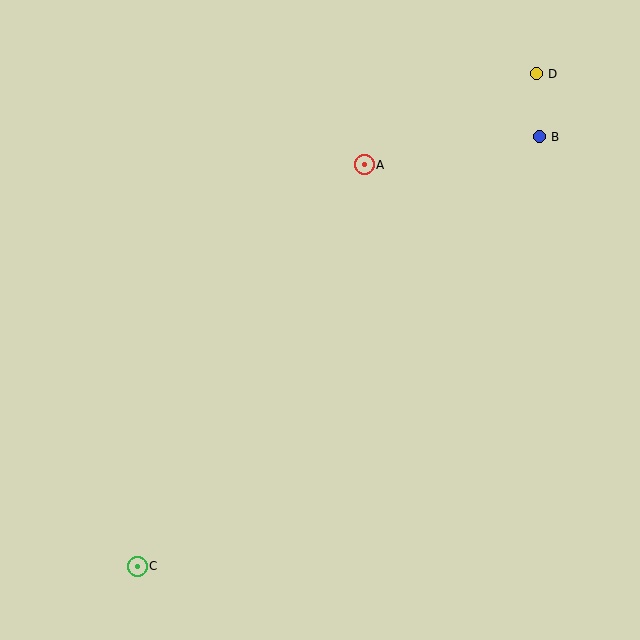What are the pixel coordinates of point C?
Point C is at (137, 566).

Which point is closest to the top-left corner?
Point A is closest to the top-left corner.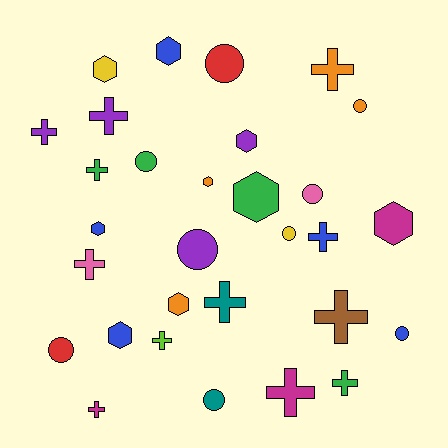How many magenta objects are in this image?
There are 3 magenta objects.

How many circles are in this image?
There are 9 circles.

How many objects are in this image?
There are 30 objects.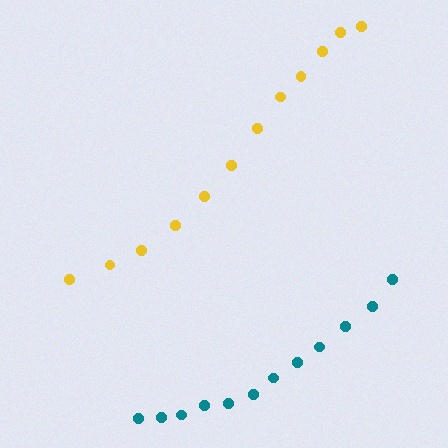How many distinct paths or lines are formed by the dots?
There are 2 distinct paths.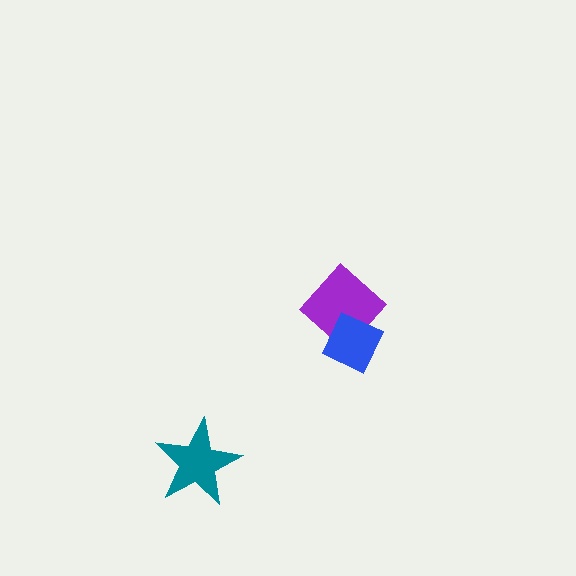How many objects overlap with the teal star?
0 objects overlap with the teal star.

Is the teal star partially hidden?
No, no other shape covers it.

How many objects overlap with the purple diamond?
1 object overlaps with the purple diamond.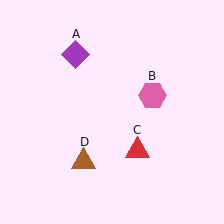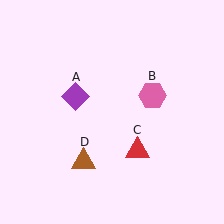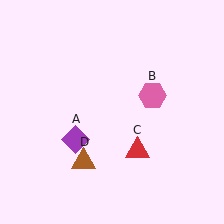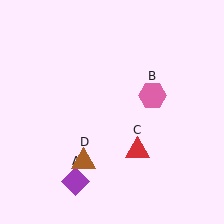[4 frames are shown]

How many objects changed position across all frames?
1 object changed position: purple diamond (object A).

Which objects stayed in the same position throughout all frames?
Pink hexagon (object B) and red triangle (object C) and brown triangle (object D) remained stationary.